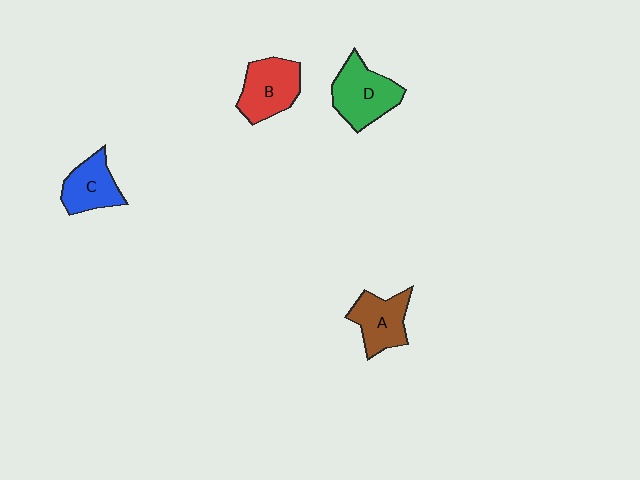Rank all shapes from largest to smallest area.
From largest to smallest: D (green), B (red), A (brown), C (blue).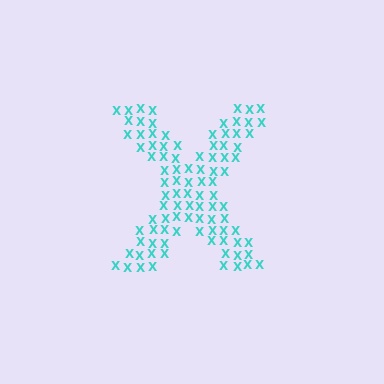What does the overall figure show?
The overall figure shows the letter X.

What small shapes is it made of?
It is made of small letter X's.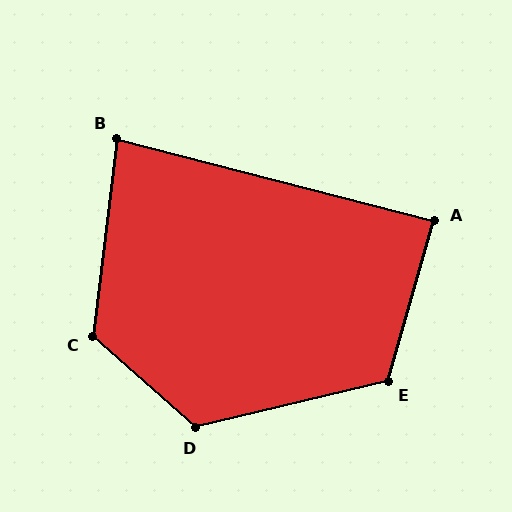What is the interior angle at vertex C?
Approximately 125 degrees (obtuse).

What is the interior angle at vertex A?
Approximately 88 degrees (approximately right).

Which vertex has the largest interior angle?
D, at approximately 125 degrees.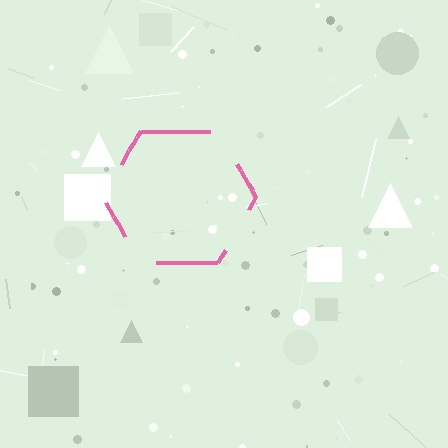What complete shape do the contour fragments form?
The contour fragments form a hexagon.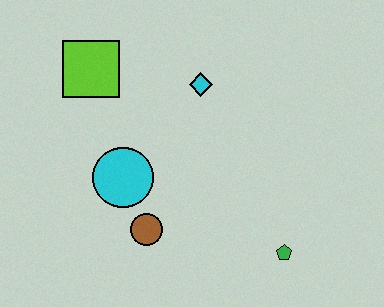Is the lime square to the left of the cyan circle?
Yes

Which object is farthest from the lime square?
The green pentagon is farthest from the lime square.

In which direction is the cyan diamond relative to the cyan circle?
The cyan diamond is above the cyan circle.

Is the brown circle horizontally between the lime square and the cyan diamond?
Yes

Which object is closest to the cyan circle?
The brown circle is closest to the cyan circle.